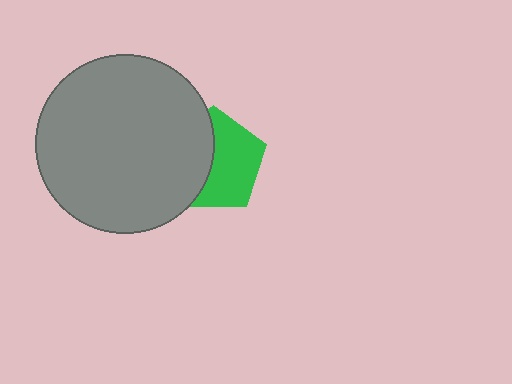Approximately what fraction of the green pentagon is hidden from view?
Roughly 44% of the green pentagon is hidden behind the gray circle.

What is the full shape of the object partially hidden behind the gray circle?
The partially hidden object is a green pentagon.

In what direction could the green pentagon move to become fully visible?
The green pentagon could move right. That would shift it out from behind the gray circle entirely.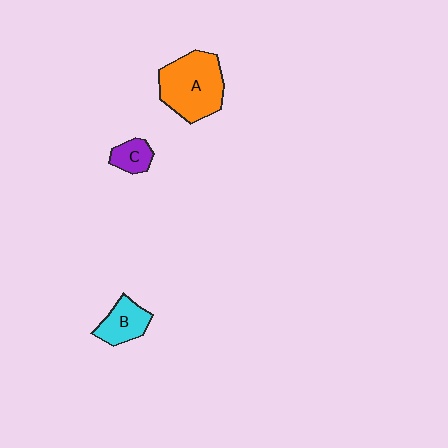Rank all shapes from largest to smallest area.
From largest to smallest: A (orange), B (cyan), C (purple).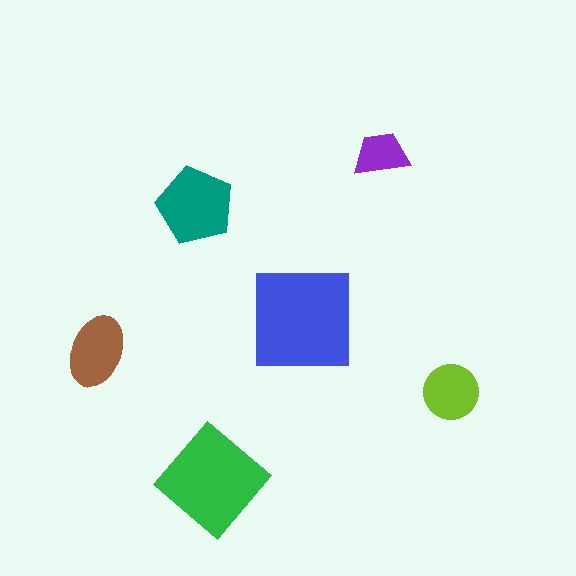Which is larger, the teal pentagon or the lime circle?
The teal pentagon.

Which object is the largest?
The blue square.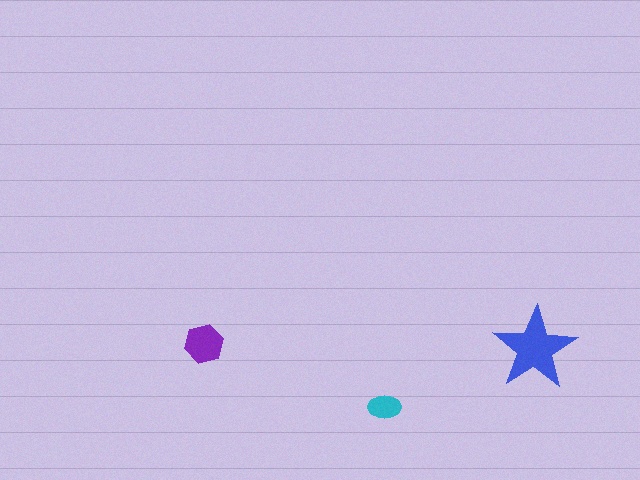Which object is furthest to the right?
The blue star is rightmost.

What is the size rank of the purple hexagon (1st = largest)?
2nd.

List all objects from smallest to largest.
The cyan ellipse, the purple hexagon, the blue star.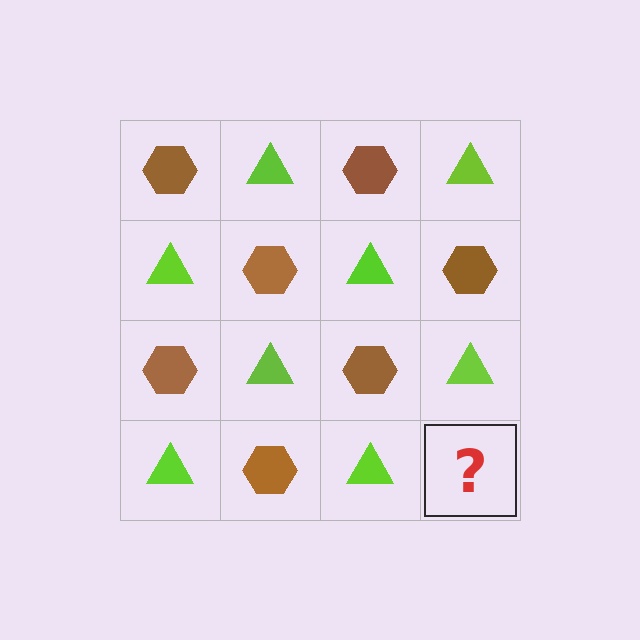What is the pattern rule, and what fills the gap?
The rule is that it alternates brown hexagon and lime triangle in a checkerboard pattern. The gap should be filled with a brown hexagon.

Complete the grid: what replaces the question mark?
The question mark should be replaced with a brown hexagon.